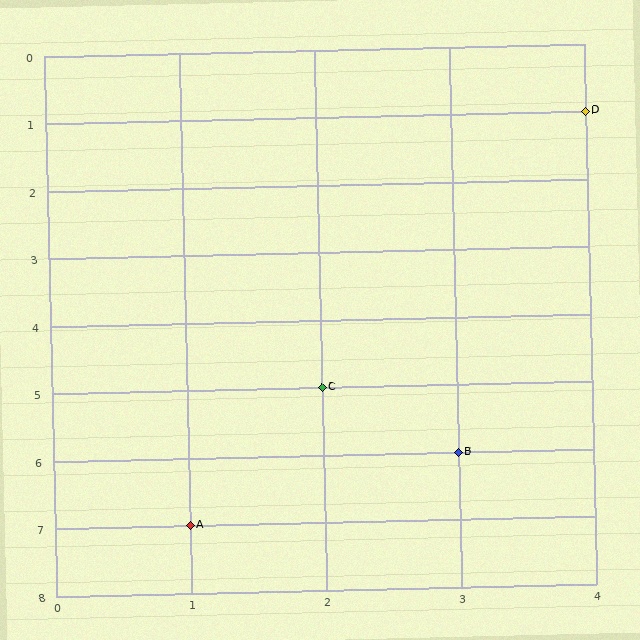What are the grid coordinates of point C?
Point C is at grid coordinates (2, 5).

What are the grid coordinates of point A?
Point A is at grid coordinates (1, 7).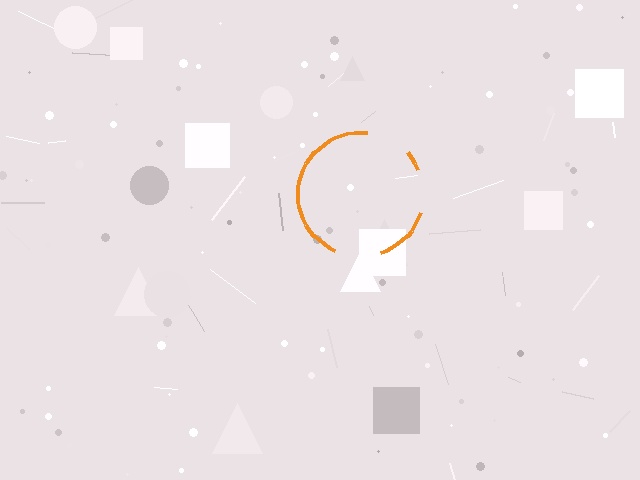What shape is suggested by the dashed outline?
The dashed outline suggests a circle.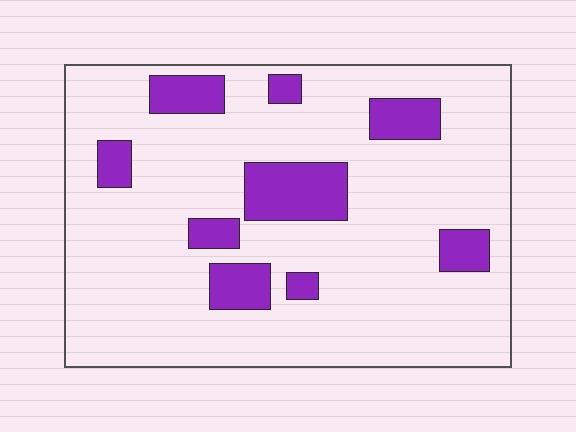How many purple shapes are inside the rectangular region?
9.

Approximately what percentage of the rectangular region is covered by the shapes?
Approximately 15%.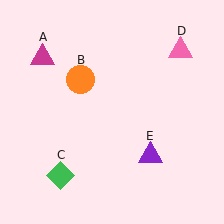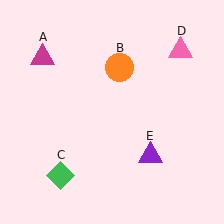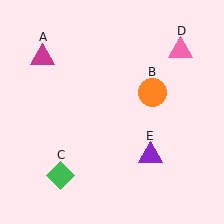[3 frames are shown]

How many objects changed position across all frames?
1 object changed position: orange circle (object B).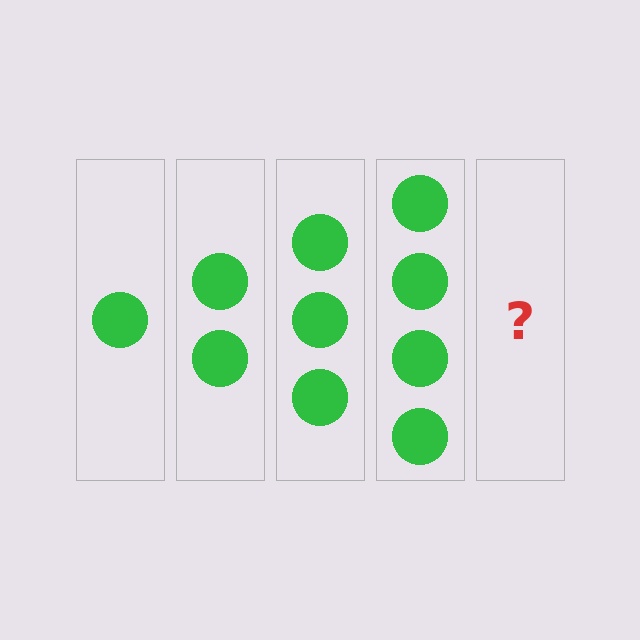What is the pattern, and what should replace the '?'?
The pattern is that each step adds one more circle. The '?' should be 5 circles.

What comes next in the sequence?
The next element should be 5 circles.